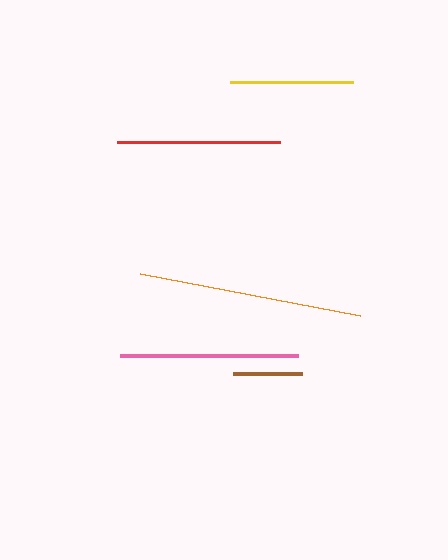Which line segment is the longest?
The orange line is the longest at approximately 224 pixels.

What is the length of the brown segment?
The brown segment is approximately 69 pixels long.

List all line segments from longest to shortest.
From longest to shortest: orange, pink, red, yellow, brown.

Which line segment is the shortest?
The brown line is the shortest at approximately 69 pixels.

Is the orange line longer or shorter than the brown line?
The orange line is longer than the brown line.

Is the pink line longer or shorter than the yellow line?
The pink line is longer than the yellow line.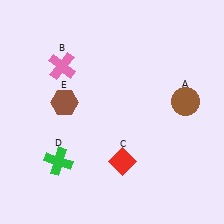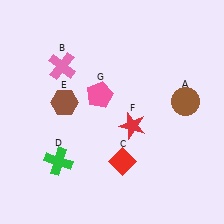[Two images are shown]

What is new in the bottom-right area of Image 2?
A red star (F) was added in the bottom-right area of Image 2.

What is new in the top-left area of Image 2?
A pink pentagon (G) was added in the top-left area of Image 2.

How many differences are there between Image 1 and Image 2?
There are 2 differences between the two images.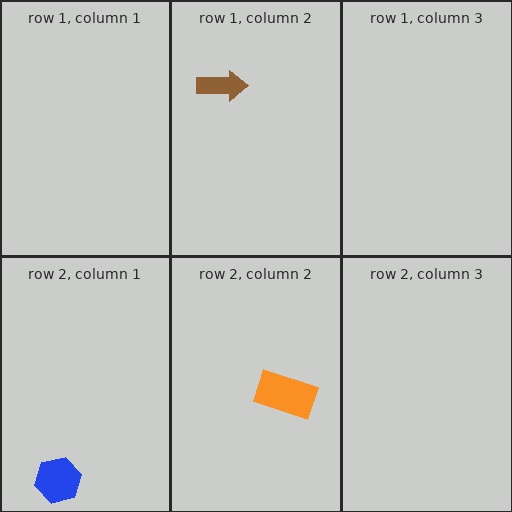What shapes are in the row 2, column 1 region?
The blue hexagon.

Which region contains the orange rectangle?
The row 2, column 2 region.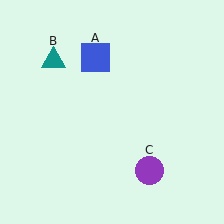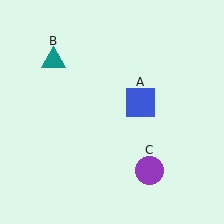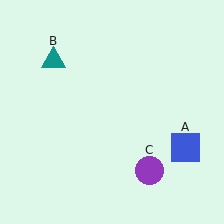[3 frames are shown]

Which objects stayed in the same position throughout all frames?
Teal triangle (object B) and purple circle (object C) remained stationary.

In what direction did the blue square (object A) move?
The blue square (object A) moved down and to the right.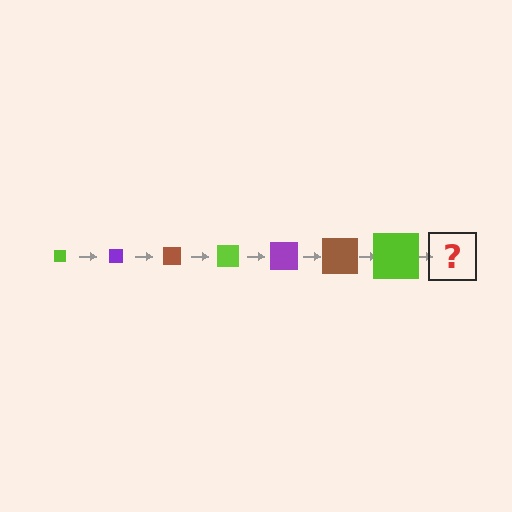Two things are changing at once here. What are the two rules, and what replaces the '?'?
The two rules are that the square grows larger each step and the color cycles through lime, purple, and brown. The '?' should be a purple square, larger than the previous one.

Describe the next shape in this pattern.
It should be a purple square, larger than the previous one.